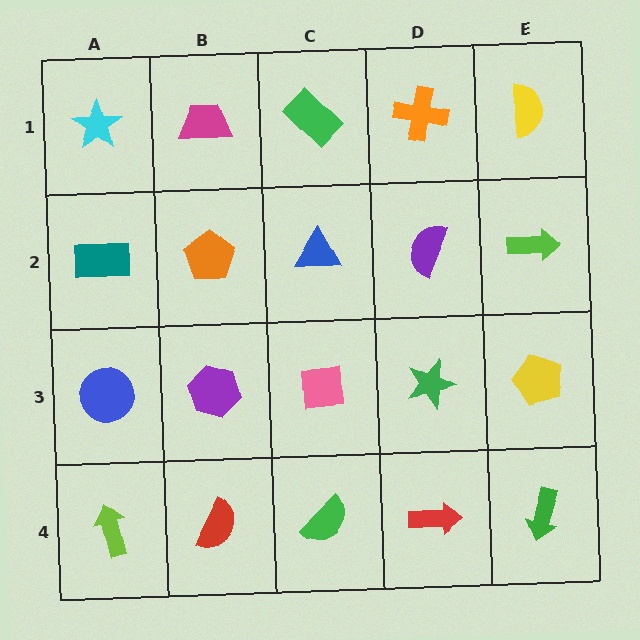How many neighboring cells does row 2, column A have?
3.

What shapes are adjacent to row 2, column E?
A yellow semicircle (row 1, column E), a yellow pentagon (row 3, column E), a purple semicircle (row 2, column D).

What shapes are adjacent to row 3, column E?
A lime arrow (row 2, column E), a green arrow (row 4, column E), a green star (row 3, column D).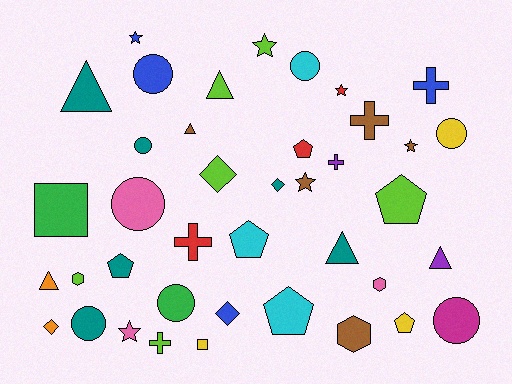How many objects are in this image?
There are 40 objects.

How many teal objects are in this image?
There are 6 teal objects.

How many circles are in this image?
There are 8 circles.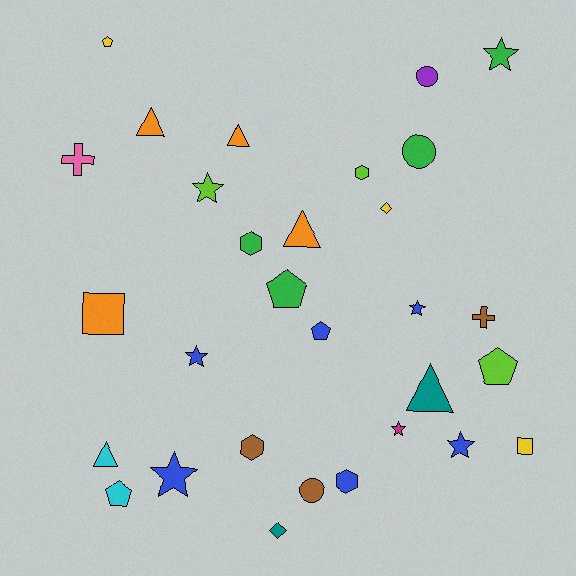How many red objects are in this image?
There are no red objects.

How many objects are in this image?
There are 30 objects.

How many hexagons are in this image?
There are 4 hexagons.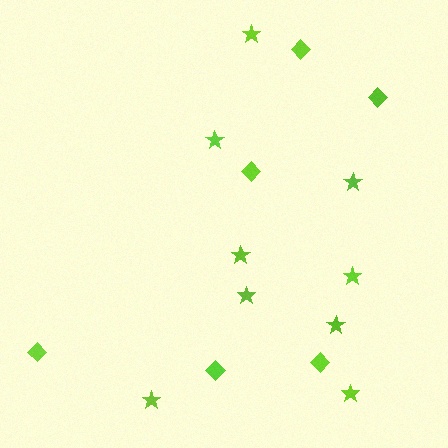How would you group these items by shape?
There are 2 groups: one group of diamonds (6) and one group of stars (9).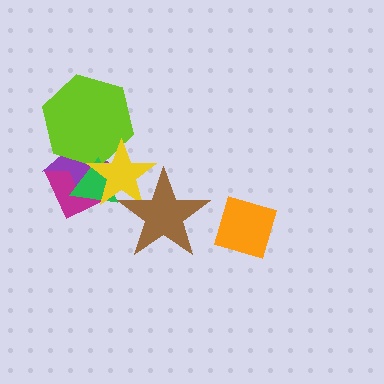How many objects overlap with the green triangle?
4 objects overlap with the green triangle.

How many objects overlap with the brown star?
1 object overlaps with the brown star.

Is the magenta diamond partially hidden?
Yes, it is partially covered by another shape.